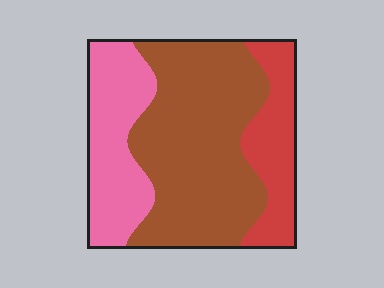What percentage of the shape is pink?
Pink takes up about one quarter (1/4) of the shape.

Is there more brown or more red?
Brown.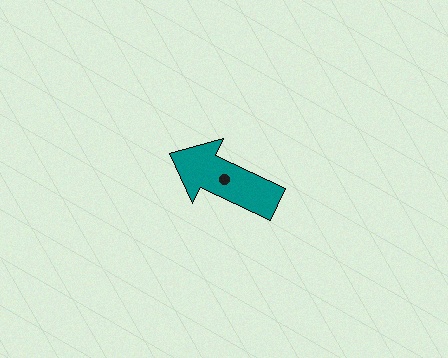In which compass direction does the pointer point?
Northwest.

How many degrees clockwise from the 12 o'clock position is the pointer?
Approximately 296 degrees.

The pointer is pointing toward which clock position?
Roughly 10 o'clock.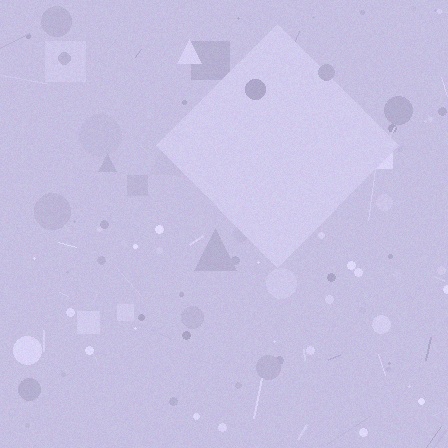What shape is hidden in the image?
A diamond is hidden in the image.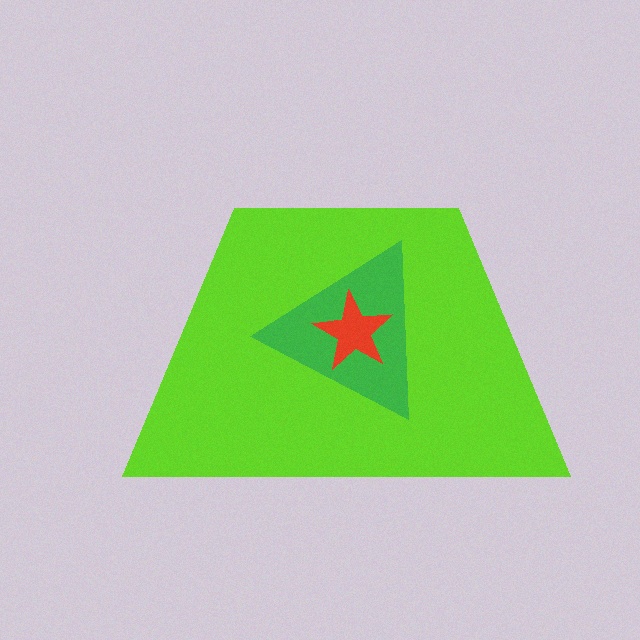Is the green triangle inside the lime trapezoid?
Yes.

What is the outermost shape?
The lime trapezoid.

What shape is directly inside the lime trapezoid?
The green triangle.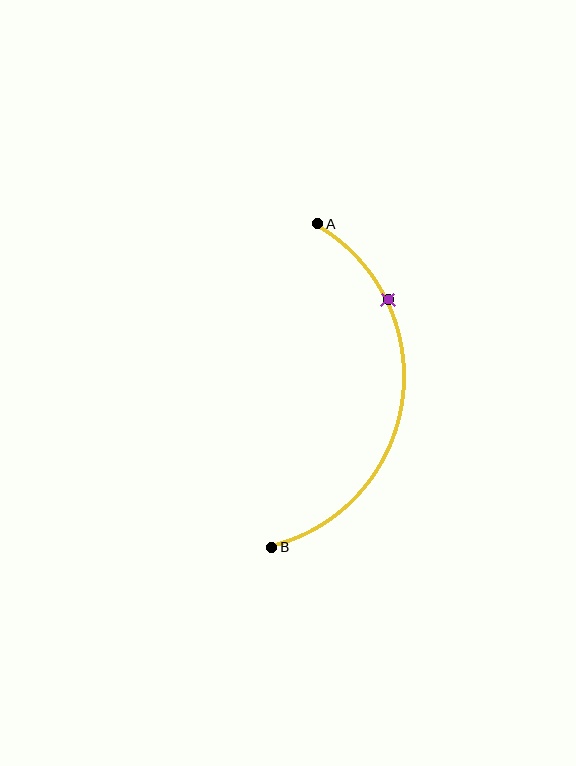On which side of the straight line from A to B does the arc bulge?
The arc bulges to the right of the straight line connecting A and B.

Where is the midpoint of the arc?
The arc midpoint is the point on the curve farthest from the straight line joining A and B. It sits to the right of that line.